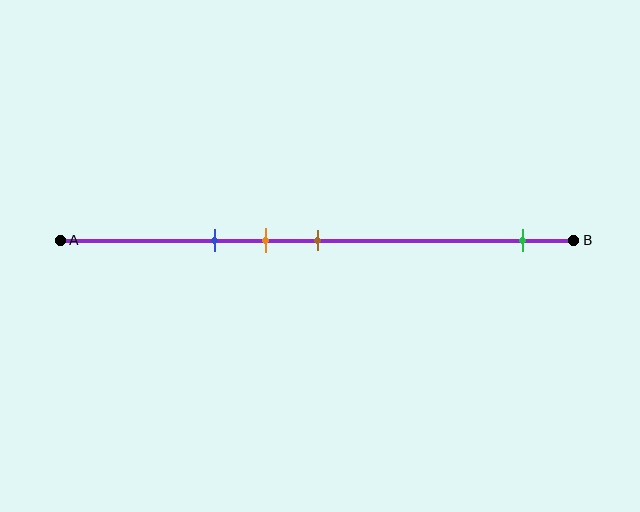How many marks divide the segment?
There are 4 marks dividing the segment.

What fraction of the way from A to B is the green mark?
The green mark is approximately 90% (0.9) of the way from A to B.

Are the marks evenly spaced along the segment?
No, the marks are not evenly spaced.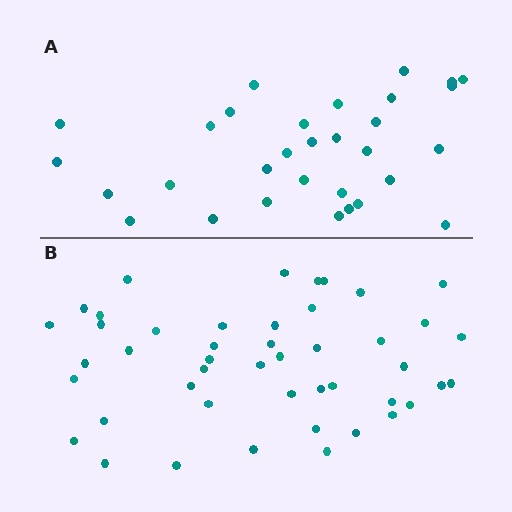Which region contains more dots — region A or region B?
Region B (the bottom region) has more dots.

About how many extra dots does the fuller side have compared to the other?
Region B has approximately 15 more dots than region A.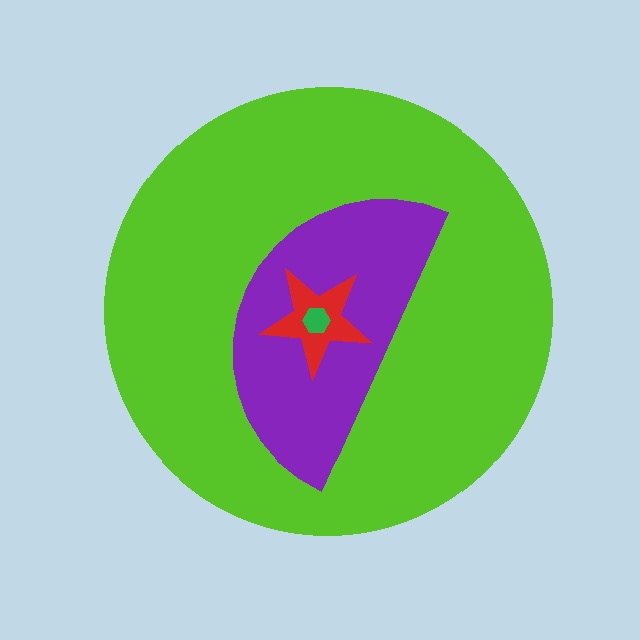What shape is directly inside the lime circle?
The purple semicircle.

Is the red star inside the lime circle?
Yes.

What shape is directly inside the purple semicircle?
The red star.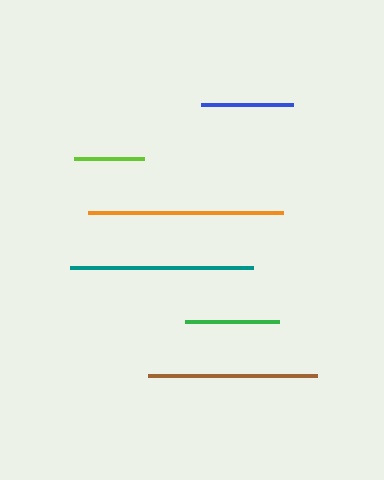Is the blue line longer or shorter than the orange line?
The orange line is longer than the blue line.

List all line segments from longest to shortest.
From longest to shortest: orange, teal, brown, green, blue, lime.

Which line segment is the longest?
The orange line is the longest at approximately 196 pixels.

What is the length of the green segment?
The green segment is approximately 94 pixels long.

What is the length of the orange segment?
The orange segment is approximately 196 pixels long.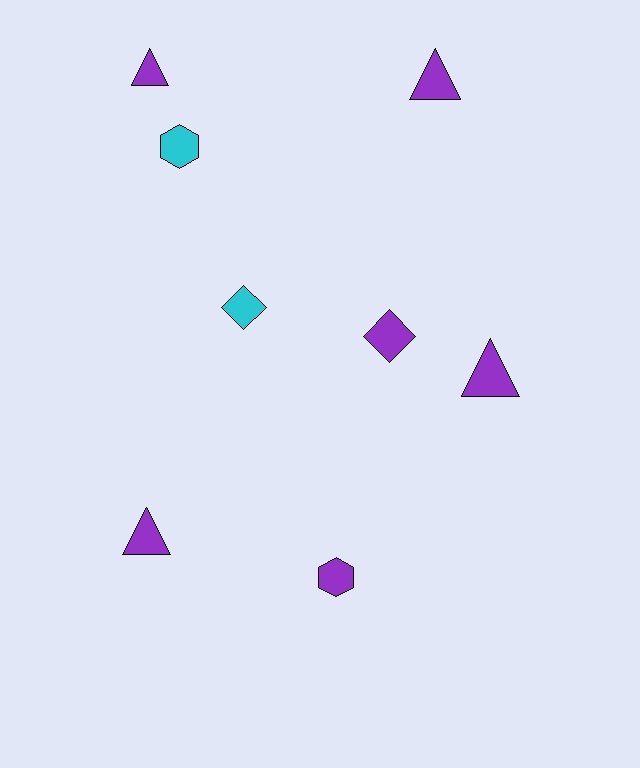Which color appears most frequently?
Purple, with 6 objects.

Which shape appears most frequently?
Triangle, with 4 objects.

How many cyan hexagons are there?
There is 1 cyan hexagon.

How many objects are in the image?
There are 8 objects.